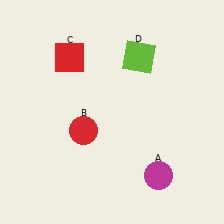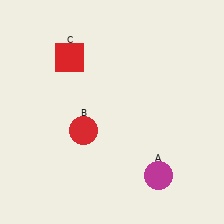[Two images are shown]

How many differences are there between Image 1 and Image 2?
There is 1 difference between the two images.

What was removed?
The lime square (D) was removed in Image 2.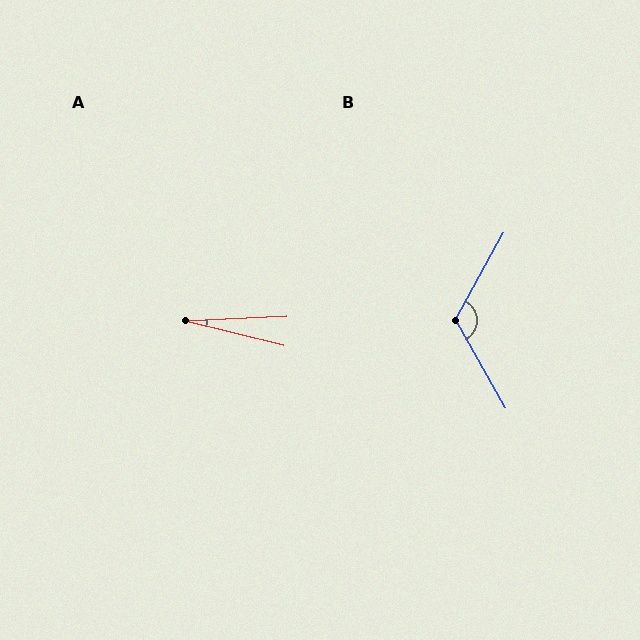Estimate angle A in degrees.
Approximately 17 degrees.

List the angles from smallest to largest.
A (17°), B (122°).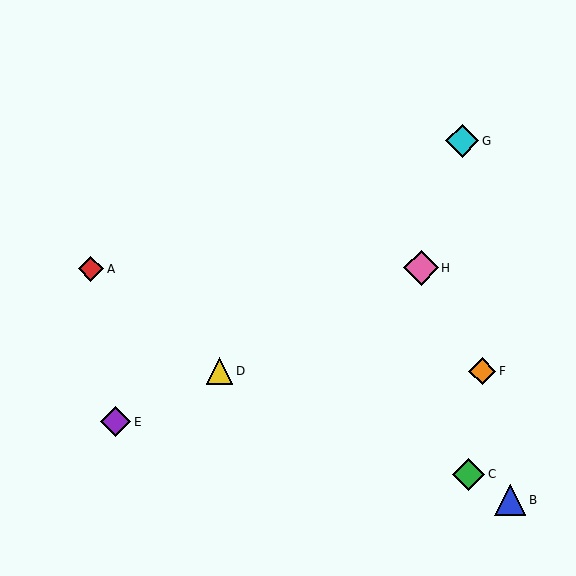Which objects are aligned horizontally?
Objects D, F are aligned horizontally.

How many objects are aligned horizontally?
2 objects (D, F) are aligned horizontally.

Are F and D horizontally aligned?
Yes, both are at y≈371.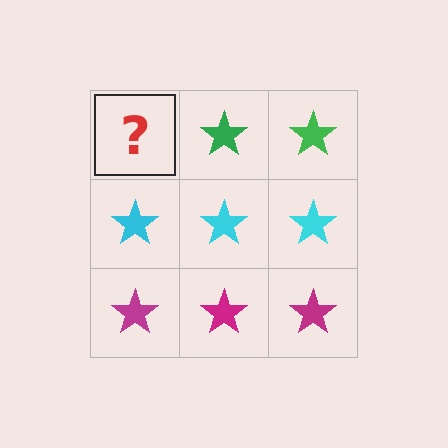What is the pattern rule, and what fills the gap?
The rule is that each row has a consistent color. The gap should be filled with a green star.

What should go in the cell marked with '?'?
The missing cell should contain a green star.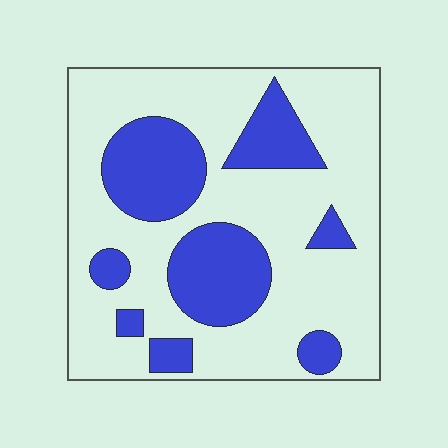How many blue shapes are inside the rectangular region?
8.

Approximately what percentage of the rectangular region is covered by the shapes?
Approximately 30%.